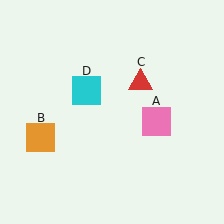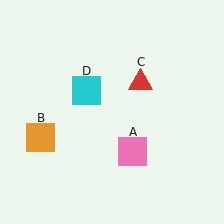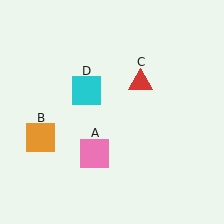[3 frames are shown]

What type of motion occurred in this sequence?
The pink square (object A) rotated clockwise around the center of the scene.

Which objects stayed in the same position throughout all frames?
Orange square (object B) and red triangle (object C) and cyan square (object D) remained stationary.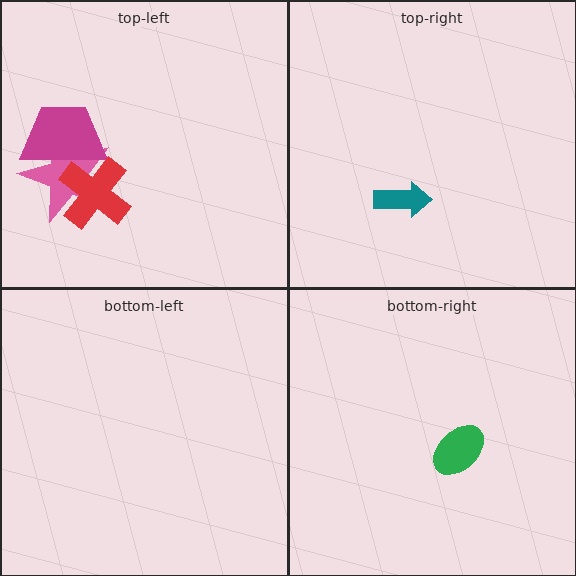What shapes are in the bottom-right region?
The green ellipse.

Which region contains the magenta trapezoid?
The top-left region.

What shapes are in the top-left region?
The pink star, the magenta trapezoid, the red cross.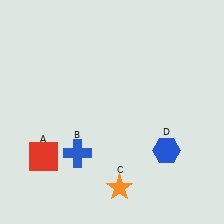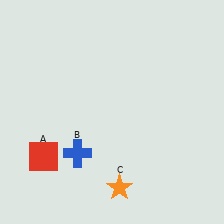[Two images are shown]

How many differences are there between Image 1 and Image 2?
There is 1 difference between the two images.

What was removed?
The blue hexagon (D) was removed in Image 2.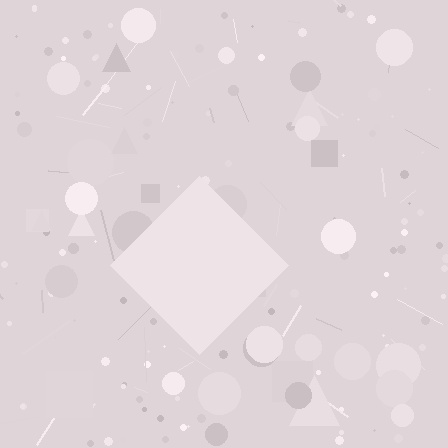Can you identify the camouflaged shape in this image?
The camouflaged shape is a diamond.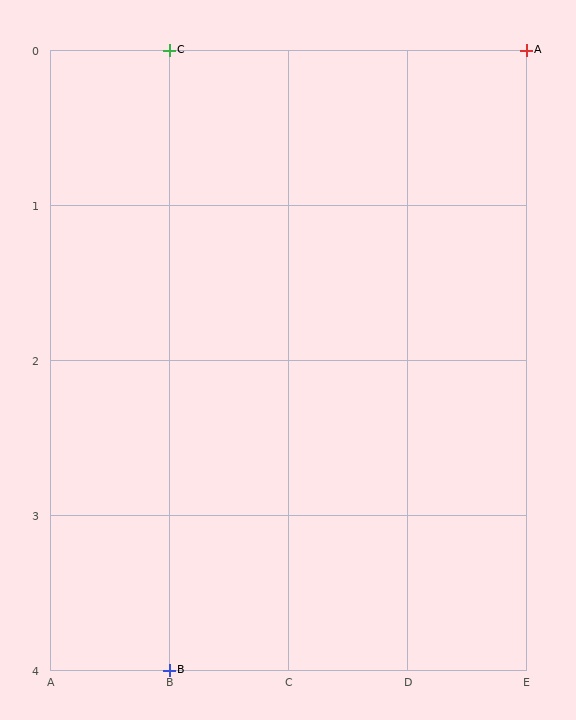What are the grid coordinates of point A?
Point A is at grid coordinates (E, 0).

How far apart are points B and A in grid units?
Points B and A are 3 columns and 4 rows apart (about 5.0 grid units diagonally).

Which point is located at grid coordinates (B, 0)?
Point C is at (B, 0).